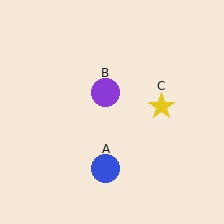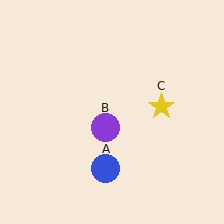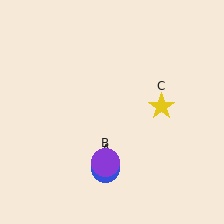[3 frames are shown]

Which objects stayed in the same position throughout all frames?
Blue circle (object A) and yellow star (object C) remained stationary.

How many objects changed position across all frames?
1 object changed position: purple circle (object B).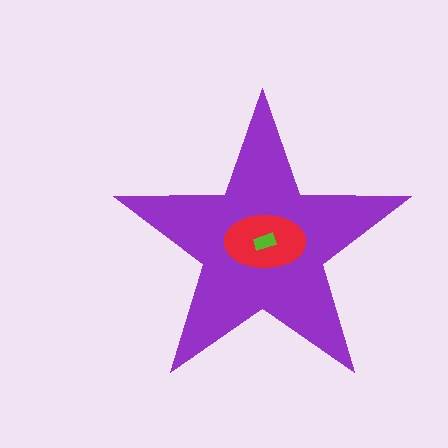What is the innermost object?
The lime rectangle.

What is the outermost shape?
The purple star.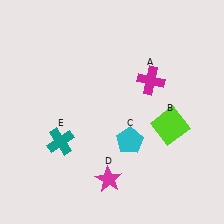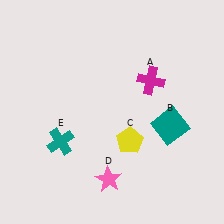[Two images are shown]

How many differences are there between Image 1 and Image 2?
There are 3 differences between the two images.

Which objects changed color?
B changed from lime to teal. C changed from cyan to yellow. D changed from magenta to pink.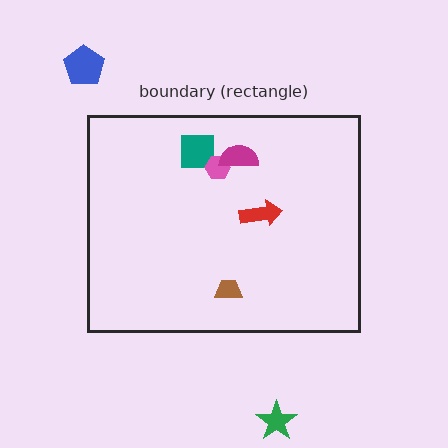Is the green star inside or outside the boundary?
Outside.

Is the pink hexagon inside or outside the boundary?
Inside.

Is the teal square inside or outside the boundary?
Inside.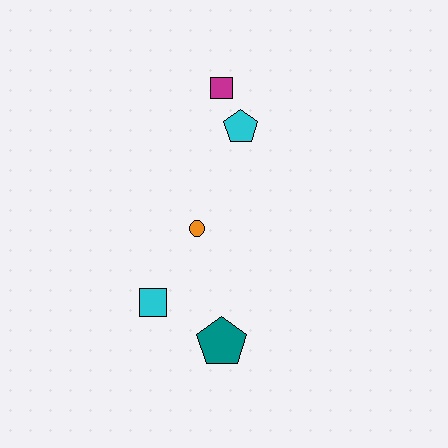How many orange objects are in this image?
There is 1 orange object.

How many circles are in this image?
There is 1 circle.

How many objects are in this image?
There are 5 objects.